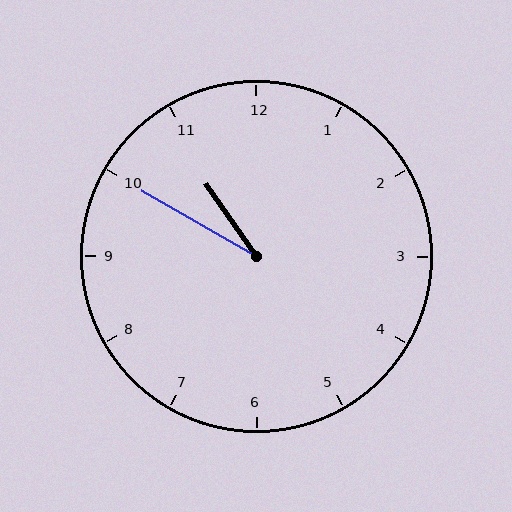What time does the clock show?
10:50.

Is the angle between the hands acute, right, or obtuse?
It is acute.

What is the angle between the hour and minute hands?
Approximately 25 degrees.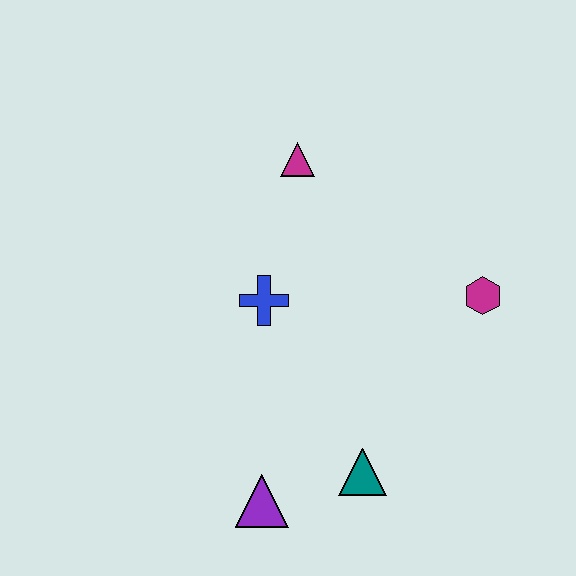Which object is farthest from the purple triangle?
The magenta triangle is farthest from the purple triangle.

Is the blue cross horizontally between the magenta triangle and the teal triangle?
No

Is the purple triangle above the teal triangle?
No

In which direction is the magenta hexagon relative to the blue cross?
The magenta hexagon is to the right of the blue cross.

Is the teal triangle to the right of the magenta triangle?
Yes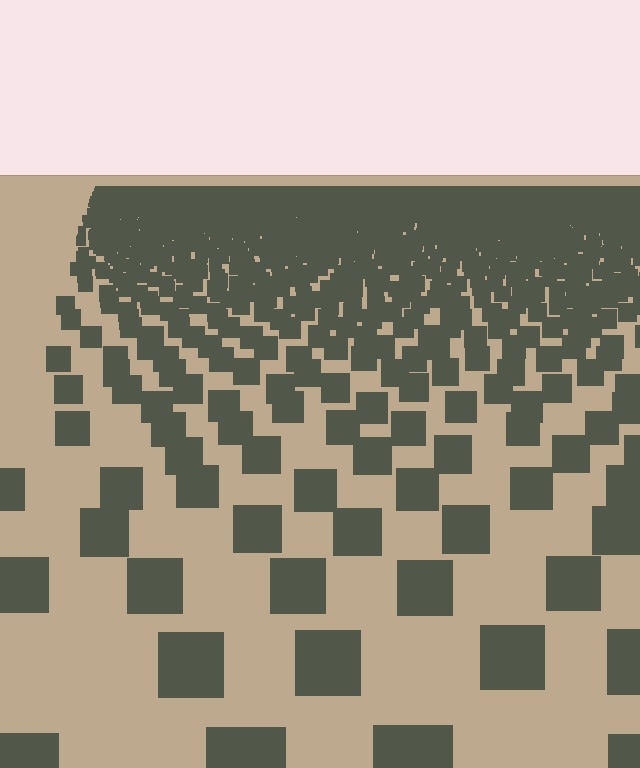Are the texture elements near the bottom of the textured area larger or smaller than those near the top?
Larger. Near the bottom, elements are closer to the viewer and appear at a bigger on-screen size.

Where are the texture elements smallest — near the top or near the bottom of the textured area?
Near the top.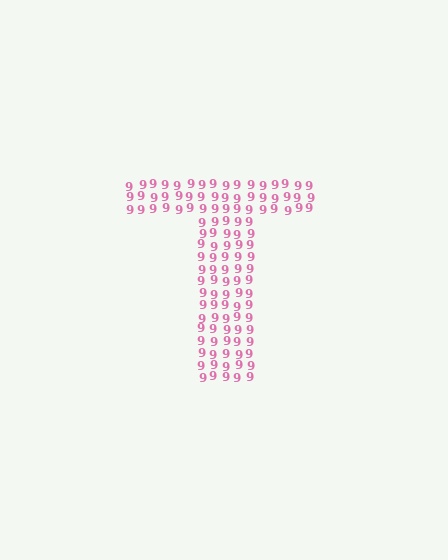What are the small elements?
The small elements are digit 9's.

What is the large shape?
The large shape is the letter T.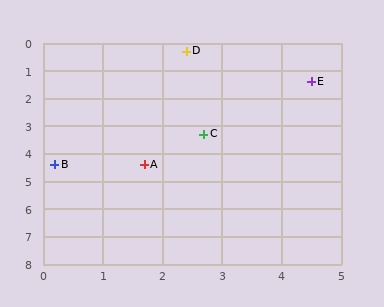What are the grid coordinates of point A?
Point A is at approximately (1.7, 4.4).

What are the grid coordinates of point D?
Point D is at approximately (2.4, 0.3).